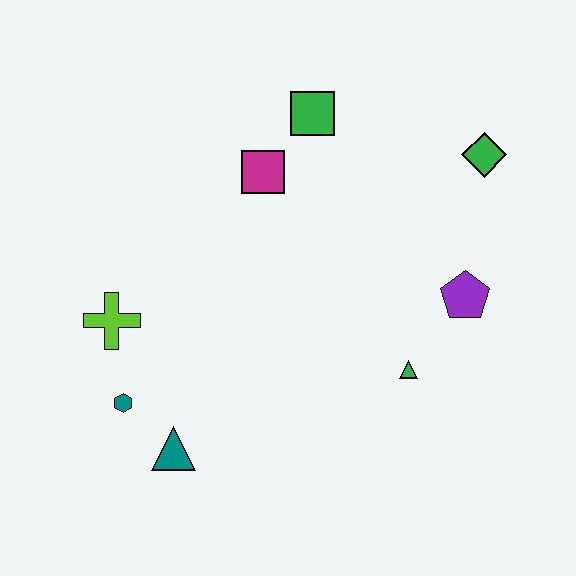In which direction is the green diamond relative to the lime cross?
The green diamond is to the right of the lime cross.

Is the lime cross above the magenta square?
No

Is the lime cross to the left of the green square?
Yes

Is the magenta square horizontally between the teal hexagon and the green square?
Yes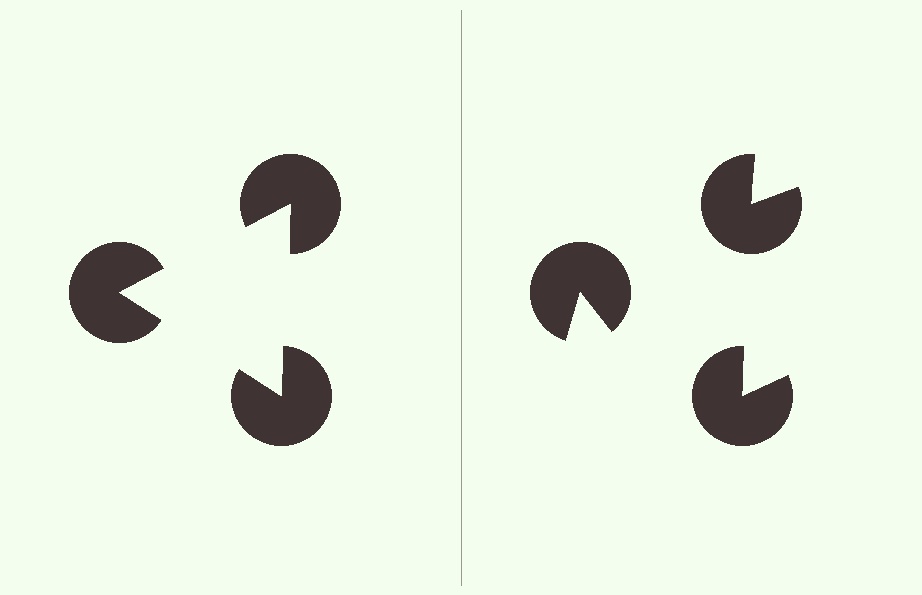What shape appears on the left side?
An illusory triangle.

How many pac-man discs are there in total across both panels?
6 — 3 on each side.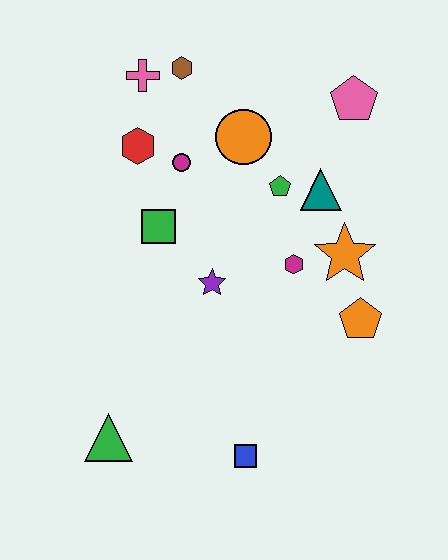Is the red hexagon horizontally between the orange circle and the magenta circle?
No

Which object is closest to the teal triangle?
The green pentagon is closest to the teal triangle.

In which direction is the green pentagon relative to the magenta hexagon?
The green pentagon is above the magenta hexagon.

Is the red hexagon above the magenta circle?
Yes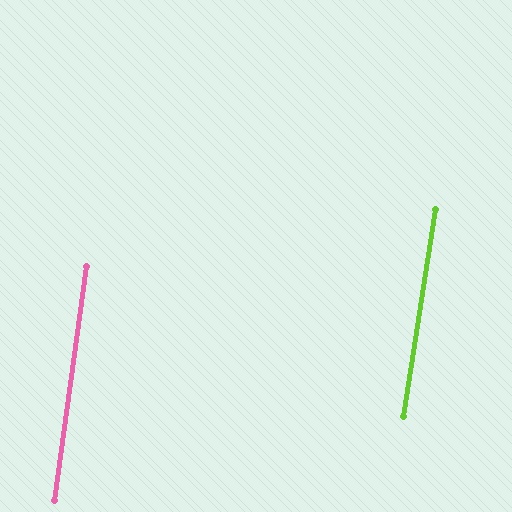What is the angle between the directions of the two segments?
Approximately 1 degree.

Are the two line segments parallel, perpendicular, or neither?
Parallel — their directions differ by only 1.1°.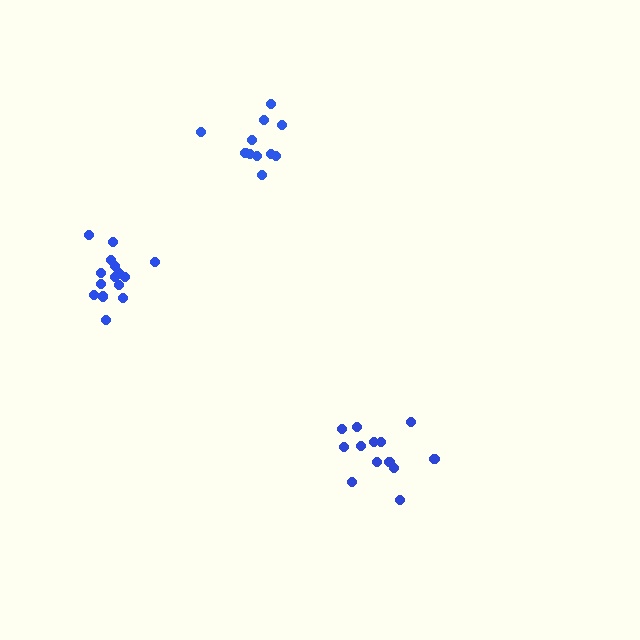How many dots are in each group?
Group 1: 15 dots, Group 2: 14 dots, Group 3: 11 dots (40 total).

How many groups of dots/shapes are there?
There are 3 groups.